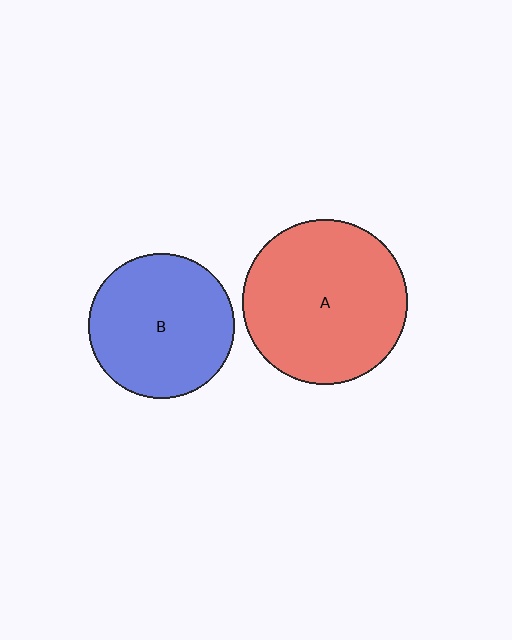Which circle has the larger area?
Circle A (red).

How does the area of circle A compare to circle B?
Approximately 1.3 times.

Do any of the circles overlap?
No, none of the circles overlap.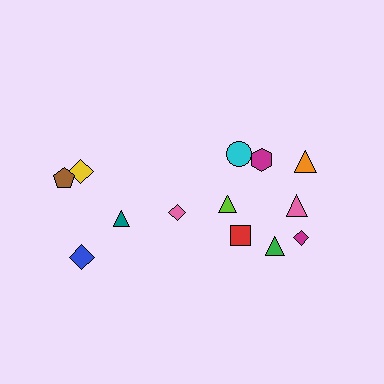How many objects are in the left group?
There are 5 objects.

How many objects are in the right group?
There are 8 objects.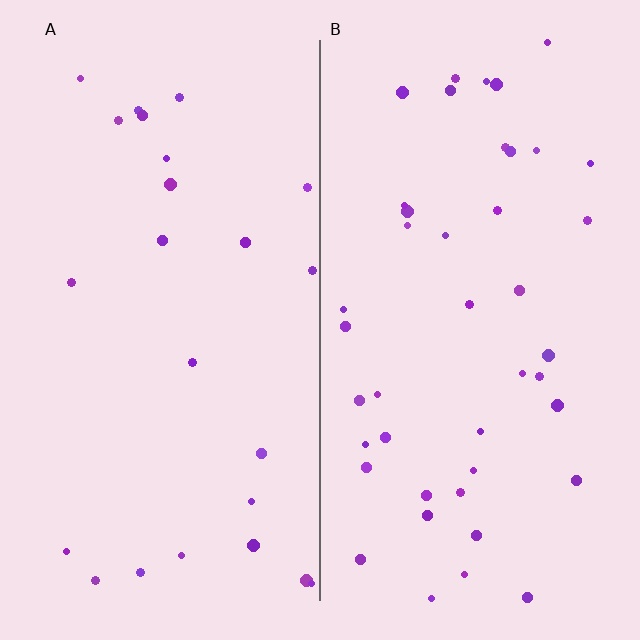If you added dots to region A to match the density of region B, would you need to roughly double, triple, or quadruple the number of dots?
Approximately double.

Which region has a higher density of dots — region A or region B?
B (the right).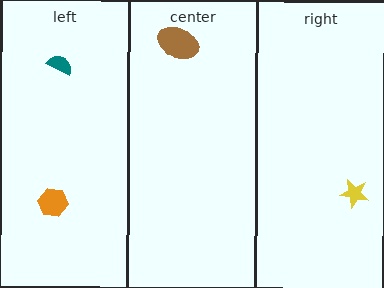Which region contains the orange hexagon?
The left region.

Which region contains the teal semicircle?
The left region.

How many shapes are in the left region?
2.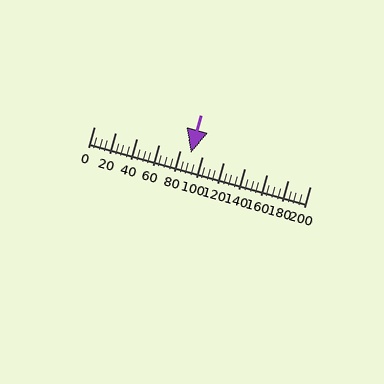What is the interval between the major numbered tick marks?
The major tick marks are spaced 20 units apart.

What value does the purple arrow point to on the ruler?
The purple arrow points to approximately 90.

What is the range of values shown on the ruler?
The ruler shows values from 0 to 200.